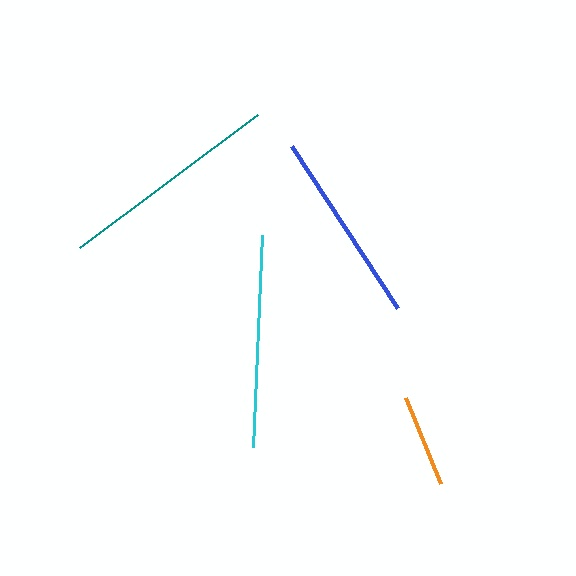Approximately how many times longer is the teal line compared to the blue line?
The teal line is approximately 1.1 times the length of the blue line.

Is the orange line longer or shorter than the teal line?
The teal line is longer than the orange line.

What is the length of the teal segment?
The teal segment is approximately 222 pixels long.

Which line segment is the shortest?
The orange line is the shortest at approximately 93 pixels.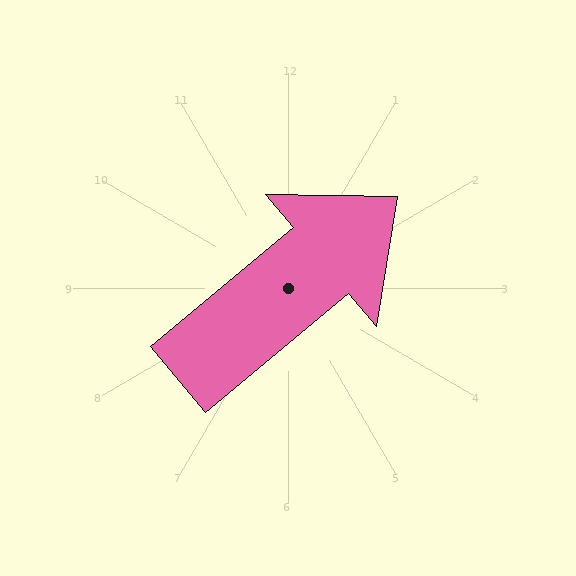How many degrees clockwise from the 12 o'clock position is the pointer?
Approximately 50 degrees.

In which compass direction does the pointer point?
Northeast.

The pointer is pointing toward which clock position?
Roughly 2 o'clock.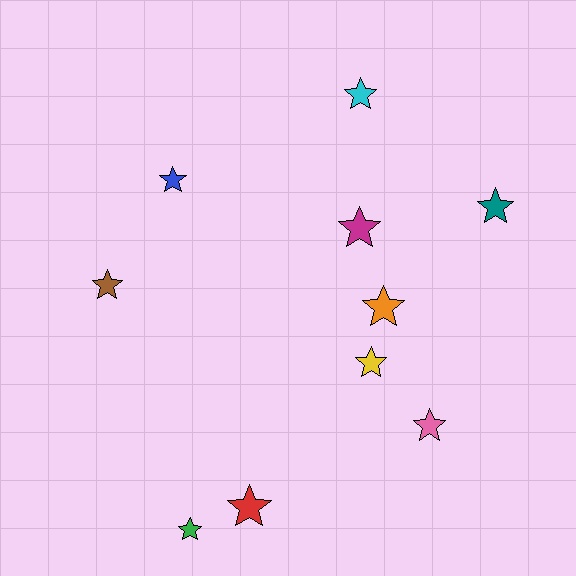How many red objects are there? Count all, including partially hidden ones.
There is 1 red object.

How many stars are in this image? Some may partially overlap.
There are 10 stars.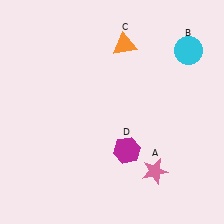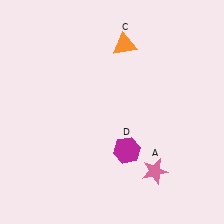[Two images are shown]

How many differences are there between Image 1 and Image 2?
There is 1 difference between the two images.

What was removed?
The cyan circle (B) was removed in Image 2.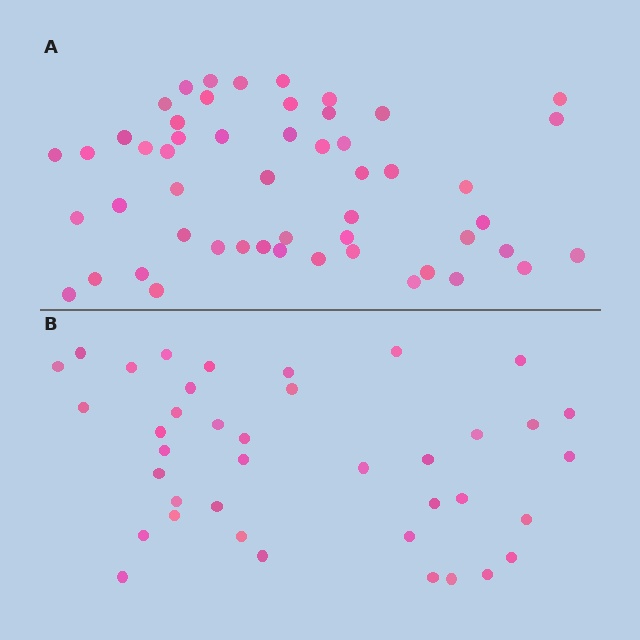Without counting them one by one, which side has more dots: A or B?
Region A (the top region) has more dots.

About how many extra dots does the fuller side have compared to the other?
Region A has approximately 15 more dots than region B.